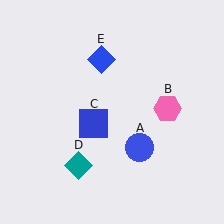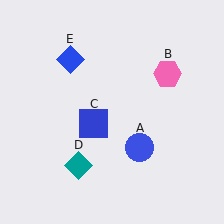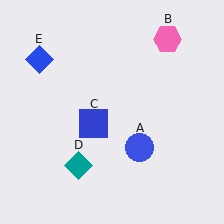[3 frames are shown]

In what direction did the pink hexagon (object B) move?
The pink hexagon (object B) moved up.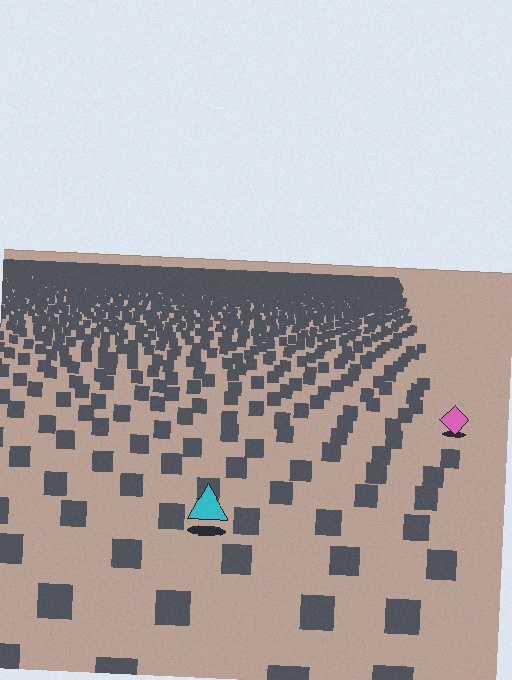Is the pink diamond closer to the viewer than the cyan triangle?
No. The cyan triangle is closer — you can tell from the texture gradient: the ground texture is coarser near it.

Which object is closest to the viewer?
The cyan triangle is closest. The texture marks near it are larger and more spread out.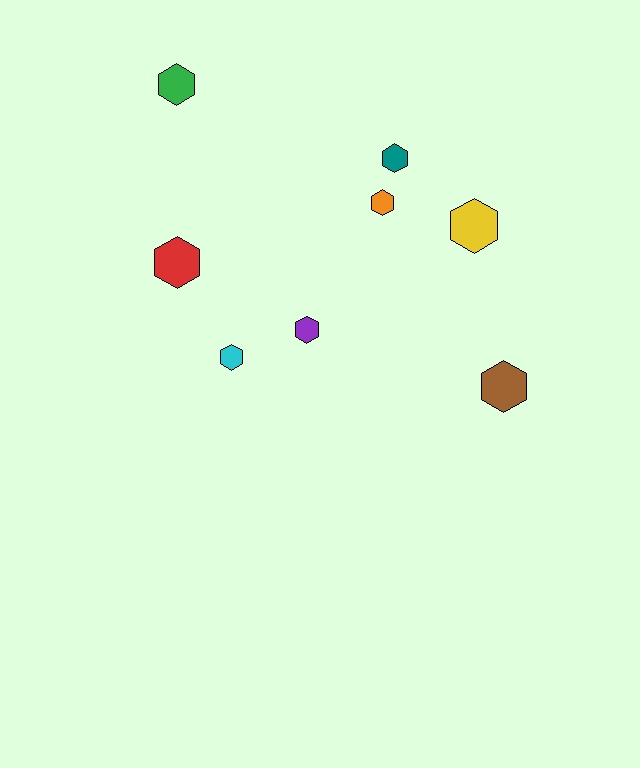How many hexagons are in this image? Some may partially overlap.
There are 8 hexagons.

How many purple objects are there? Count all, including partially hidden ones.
There is 1 purple object.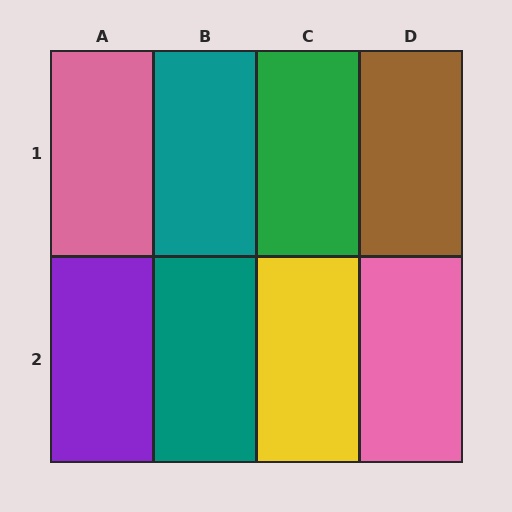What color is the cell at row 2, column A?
Purple.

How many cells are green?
1 cell is green.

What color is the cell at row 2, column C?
Yellow.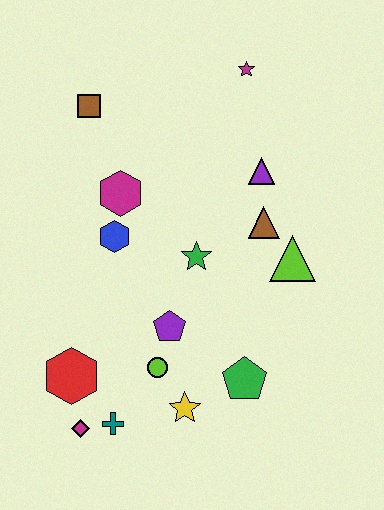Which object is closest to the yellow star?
The lime circle is closest to the yellow star.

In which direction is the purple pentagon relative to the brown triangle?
The purple pentagon is below the brown triangle.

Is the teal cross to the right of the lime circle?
No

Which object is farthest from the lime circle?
The magenta star is farthest from the lime circle.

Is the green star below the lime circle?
No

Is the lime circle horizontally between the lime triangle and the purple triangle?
No